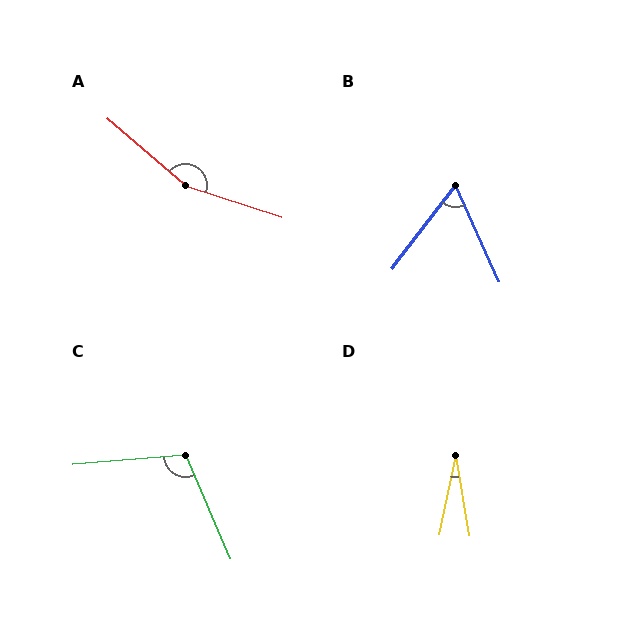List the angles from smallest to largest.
D (21°), B (61°), C (109°), A (157°).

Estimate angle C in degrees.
Approximately 109 degrees.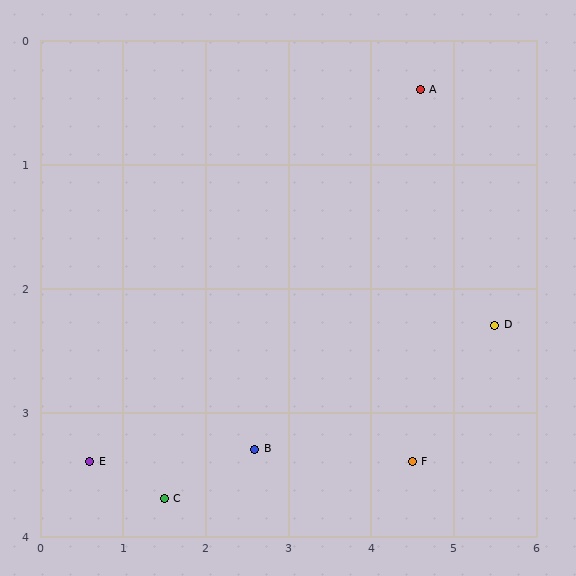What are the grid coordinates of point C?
Point C is at approximately (1.5, 3.7).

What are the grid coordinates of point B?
Point B is at approximately (2.6, 3.3).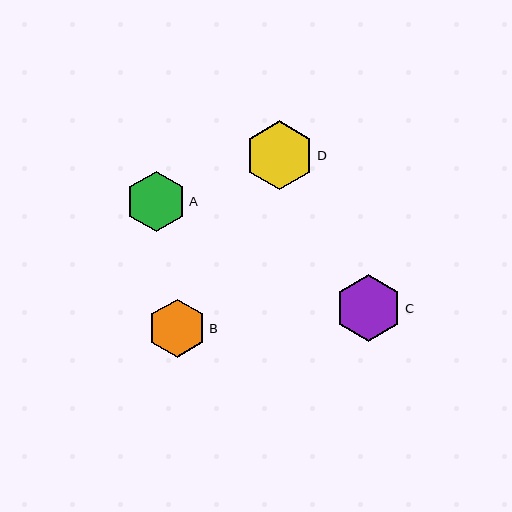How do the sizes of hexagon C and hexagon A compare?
Hexagon C and hexagon A are approximately the same size.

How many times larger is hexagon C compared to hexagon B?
Hexagon C is approximately 1.1 times the size of hexagon B.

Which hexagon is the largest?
Hexagon D is the largest with a size of approximately 69 pixels.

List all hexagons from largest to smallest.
From largest to smallest: D, C, A, B.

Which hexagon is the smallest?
Hexagon B is the smallest with a size of approximately 58 pixels.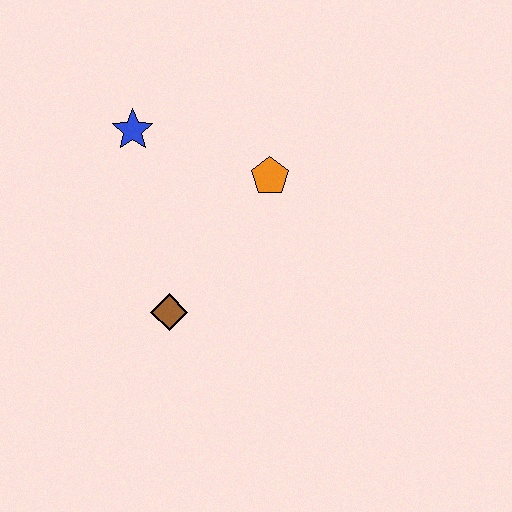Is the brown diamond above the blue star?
No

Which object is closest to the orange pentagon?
The blue star is closest to the orange pentagon.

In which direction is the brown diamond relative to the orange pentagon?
The brown diamond is below the orange pentagon.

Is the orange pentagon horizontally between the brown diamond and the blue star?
No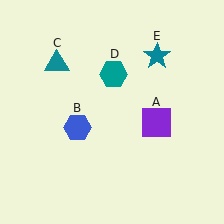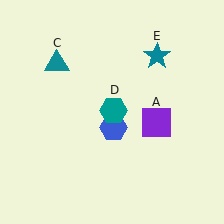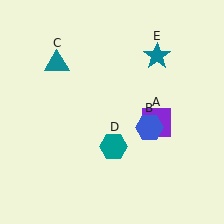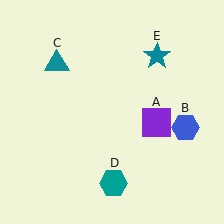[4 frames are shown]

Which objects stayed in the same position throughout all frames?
Purple square (object A) and teal triangle (object C) and teal star (object E) remained stationary.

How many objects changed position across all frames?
2 objects changed position: blue hexagon (object B), teal hexagon (object D).